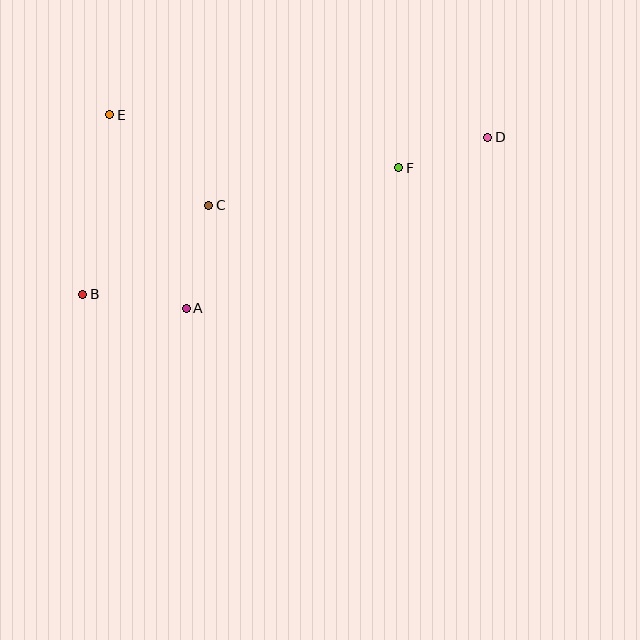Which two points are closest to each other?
Points D and F are closest to each other.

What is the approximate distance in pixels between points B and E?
The distance between B and E is approximately 182 pixels.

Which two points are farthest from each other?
Points B and D are farthest from each other.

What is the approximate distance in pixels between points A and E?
The distance between A and E is approximately 208 pixels.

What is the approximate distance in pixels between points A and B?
The distance between A and B is approximately 105 pixels.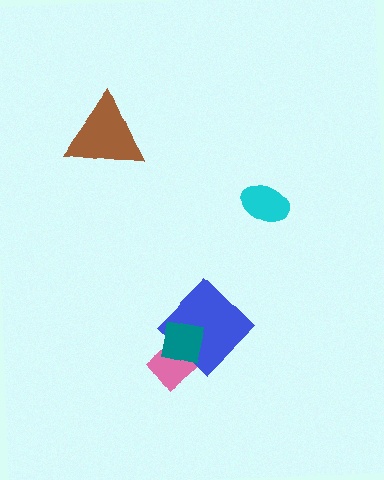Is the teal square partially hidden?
No, no other shape covers it.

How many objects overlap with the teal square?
2 objects overlap with the teal square.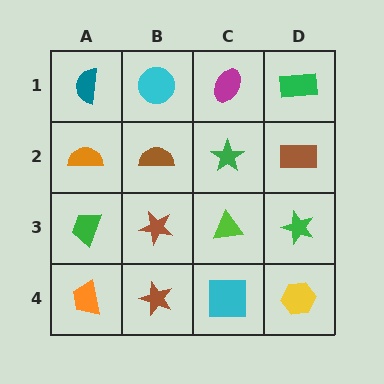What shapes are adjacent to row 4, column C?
A lime triangle (row 3, column C), a brown star (row 4, column B), a yellow hexagon (row 4, column D).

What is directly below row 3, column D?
A yellow hexagon.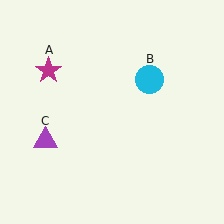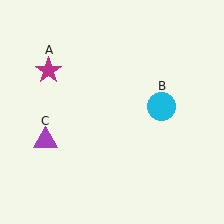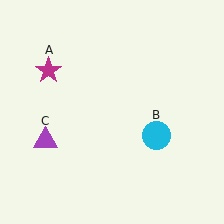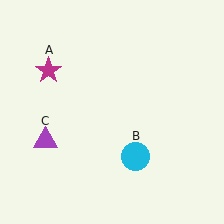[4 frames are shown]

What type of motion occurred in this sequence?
The cyan circle (object B) rotated clockwise around the center of the scene.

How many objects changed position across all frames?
1 object changed position: cyan circle (object B).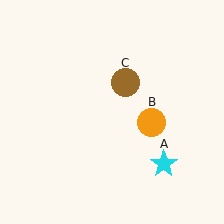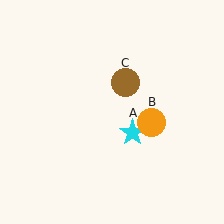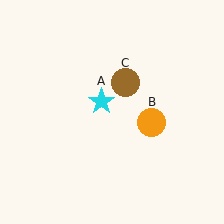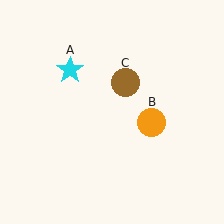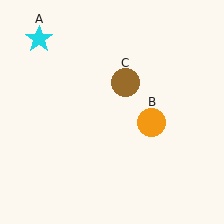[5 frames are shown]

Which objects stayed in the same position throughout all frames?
Orange circle (object B) and brown circle (object C) remained stationary.